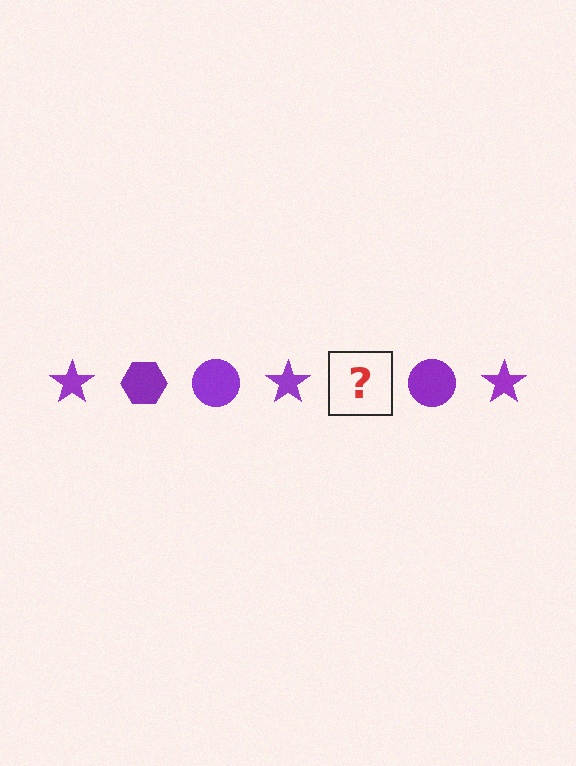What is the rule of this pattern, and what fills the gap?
The rule is that the pattern cycles through star, hexagon, circle shapes in purple. The gap should be filled with a purple hexagon.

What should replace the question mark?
The question mark should be replaced with a purple hexagon.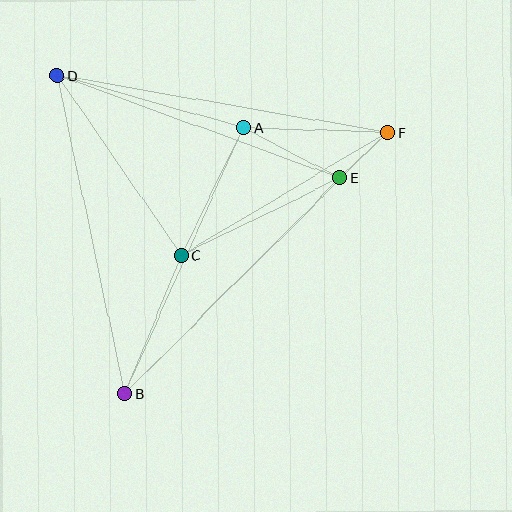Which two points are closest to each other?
Points E and F are closest to each other.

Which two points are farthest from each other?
Points B and F are farthest from each other.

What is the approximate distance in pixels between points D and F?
The distance between D and F is approximately 336 pixels.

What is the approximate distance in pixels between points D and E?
The distance between D and E is approximately 301 pixels.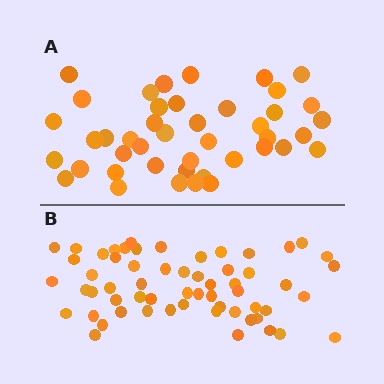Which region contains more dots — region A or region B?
Region B (the bottom region) has more dots.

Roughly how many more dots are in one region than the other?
Region B has approximately 15 more dots than region A.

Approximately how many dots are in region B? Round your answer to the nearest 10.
About 60 dots. (The exact count is 59, which rounds to 60.)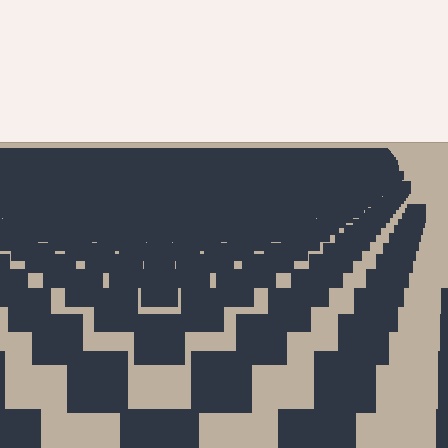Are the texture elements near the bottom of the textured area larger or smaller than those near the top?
Larger. Near the bottom, elements are closer to the viewer and appear at a bigger on-screen size.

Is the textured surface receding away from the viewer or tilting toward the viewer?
The surface is receding away from the viewer. Texture elements get smaller and denser toward the top.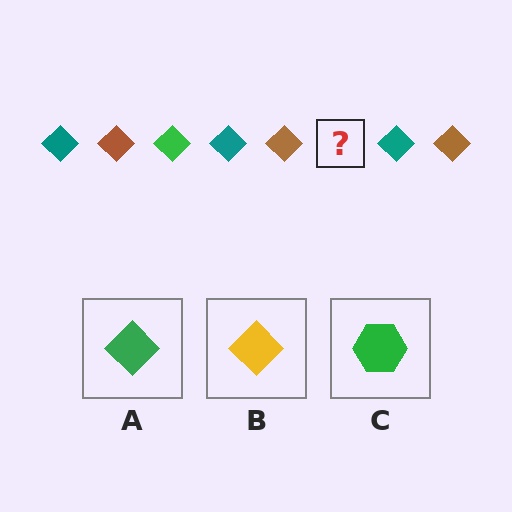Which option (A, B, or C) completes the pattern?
A.